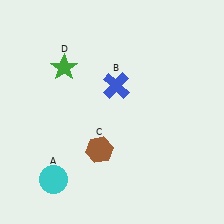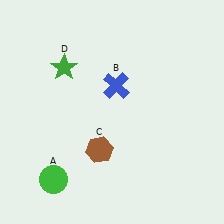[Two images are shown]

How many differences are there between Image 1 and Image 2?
There is 1 difference between the two images.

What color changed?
The circle (A) changed from cyan in Image 1 to green in Image 2.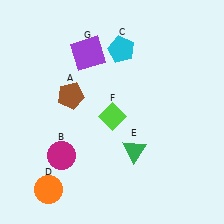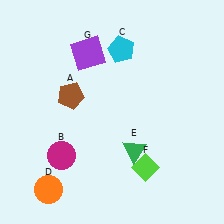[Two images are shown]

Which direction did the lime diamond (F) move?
The lime diamond (F) moved down.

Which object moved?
The lime diamond (F) moved down.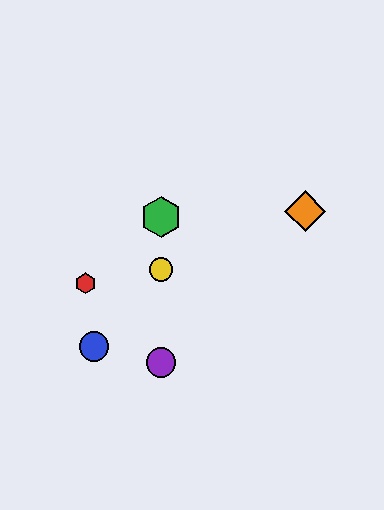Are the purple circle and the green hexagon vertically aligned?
Yes, both are at x≈161.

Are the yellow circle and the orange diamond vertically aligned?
No, the yellow circle is at x≈161 and the orange diamond is at x≈305.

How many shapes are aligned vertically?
3 shapes (the green hexagon, the yellow circle, the purple circle) are aligned vertically.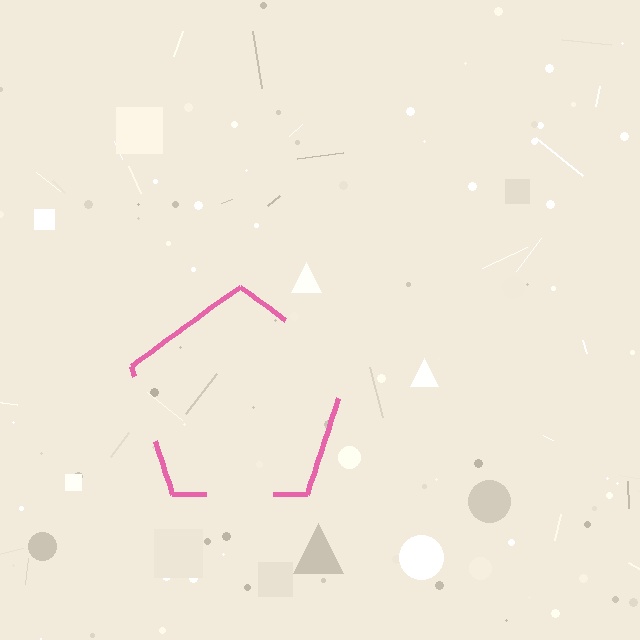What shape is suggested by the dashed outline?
The dashed outline suggests a pentagon.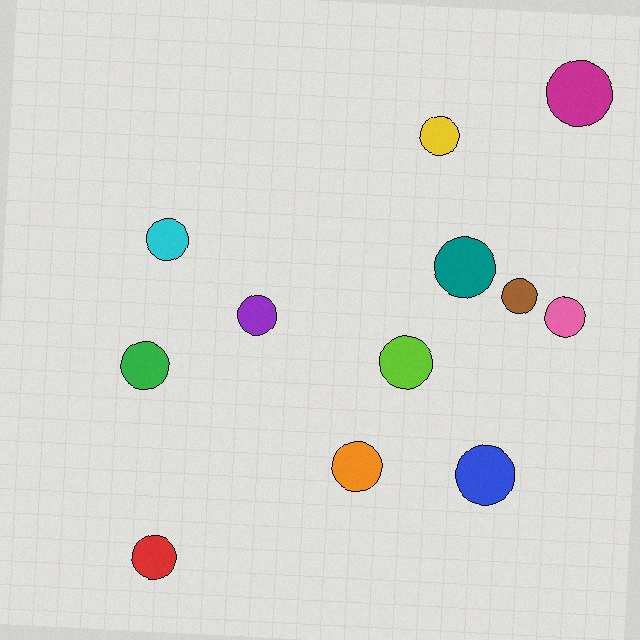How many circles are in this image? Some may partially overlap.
There are 12 circles.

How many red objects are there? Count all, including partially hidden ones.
There is 1 red object.